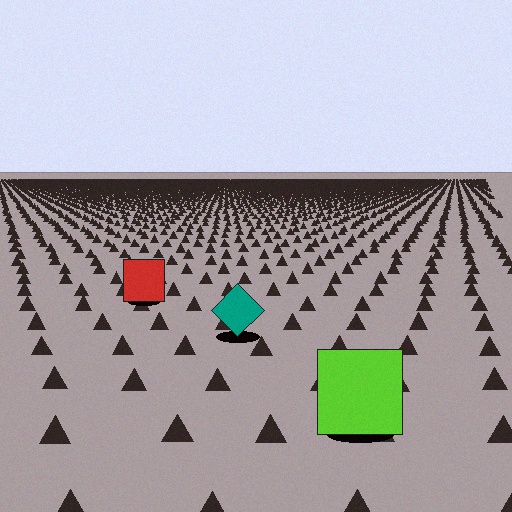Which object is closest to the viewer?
The lime square is closest. The texture marks near it are larger and more spread out.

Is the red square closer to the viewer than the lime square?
No. The lime square is closer — you can tell from the texture gradient: the ground texture is coarser near it.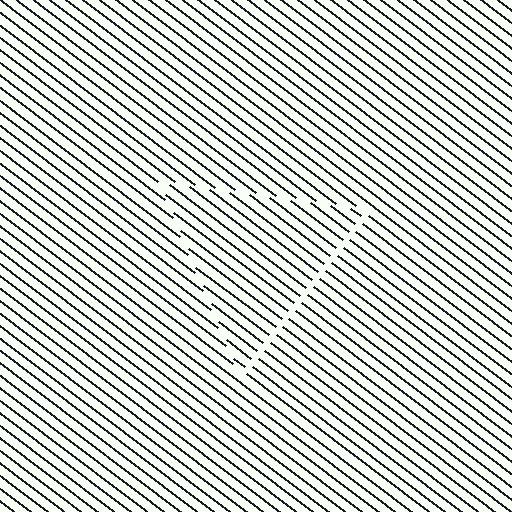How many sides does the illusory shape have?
3 sides — the line-ends trace a triangle.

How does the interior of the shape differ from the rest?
The interior of the shape contains the same grating, shifted by half a period — the contour is defined by the phase discontinuity where line-ends from the inner and outer gratings abut.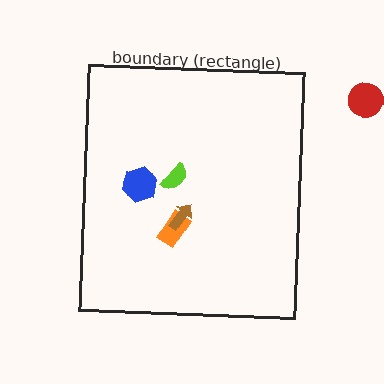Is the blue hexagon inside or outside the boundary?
Inside.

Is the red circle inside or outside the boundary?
Outside.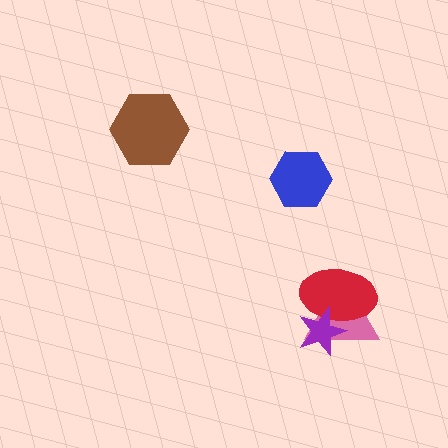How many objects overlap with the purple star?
2 objects overlap with the purple star.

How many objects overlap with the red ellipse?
2 objects overlap with the red ellipse.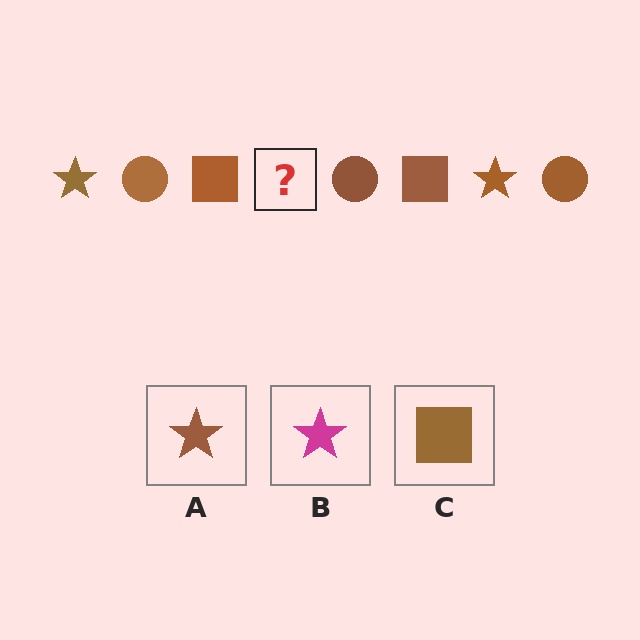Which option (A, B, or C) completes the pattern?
A.